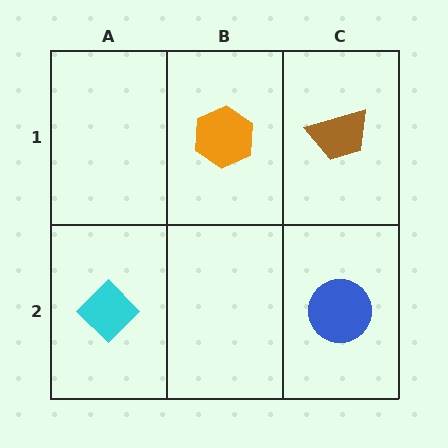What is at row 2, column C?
A blue circle.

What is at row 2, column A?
A cyan diamond.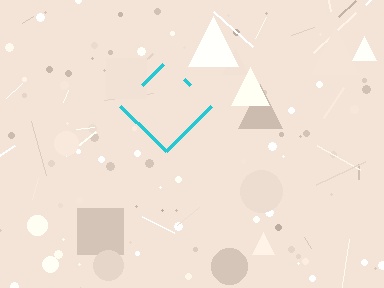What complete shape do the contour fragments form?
The contour fragments form a diamond.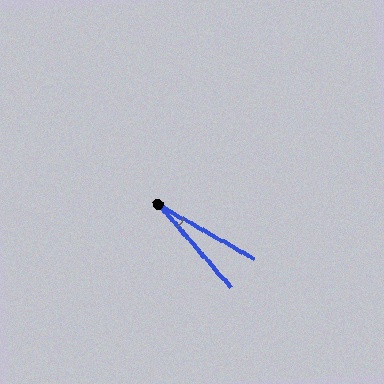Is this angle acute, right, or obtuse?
It is acute.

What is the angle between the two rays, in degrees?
Approximately 20 degrees.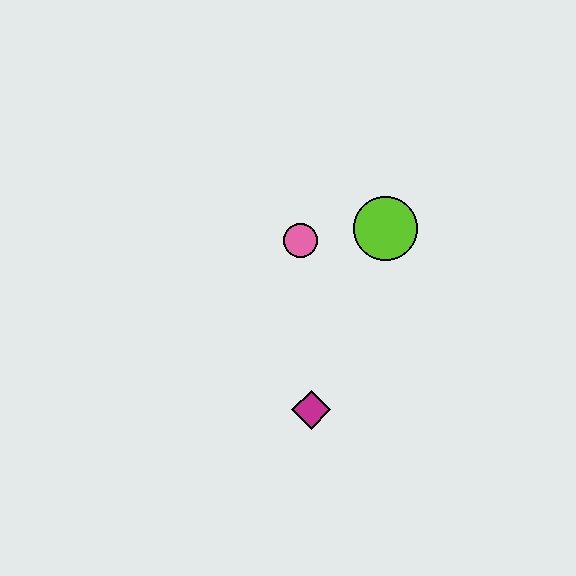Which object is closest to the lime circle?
The pink circle is closest to the lime circle.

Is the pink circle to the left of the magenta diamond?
Yes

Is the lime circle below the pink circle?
No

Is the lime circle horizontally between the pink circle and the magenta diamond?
No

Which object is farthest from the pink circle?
The magenta diamond is farthest from the pink circle.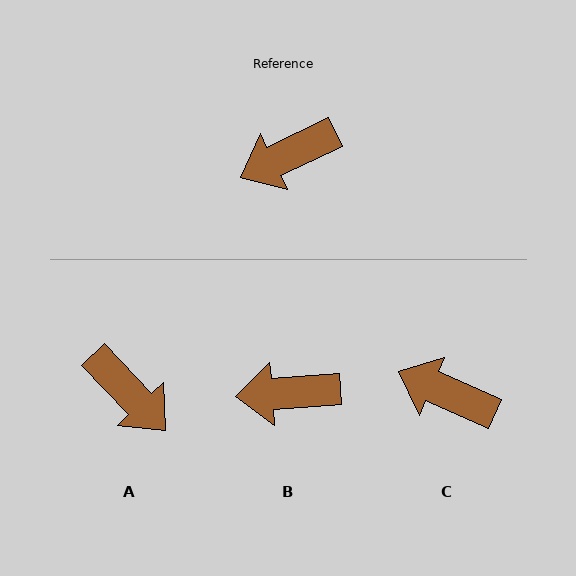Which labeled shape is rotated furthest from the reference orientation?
A, about 108 degrees away.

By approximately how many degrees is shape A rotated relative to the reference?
Approximately 108 degrees counter-clockwise.